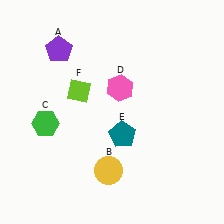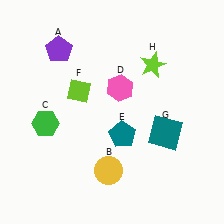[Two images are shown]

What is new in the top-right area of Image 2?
A lime star (H) was added in the top-right area of Image 2.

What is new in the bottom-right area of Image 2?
A teal square (G) was added in the bottom-right area of Image 2.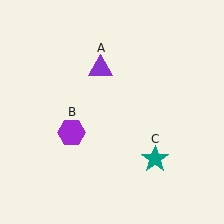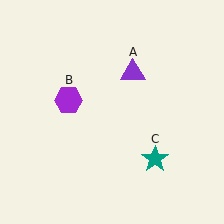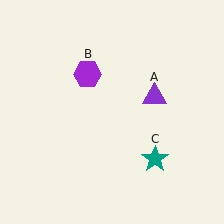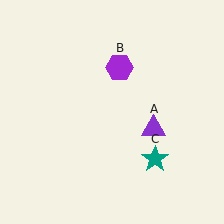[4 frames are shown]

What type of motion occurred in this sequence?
The purple triangle (object A), purple hexagon (object B) rotated clockwise around the center of the scene.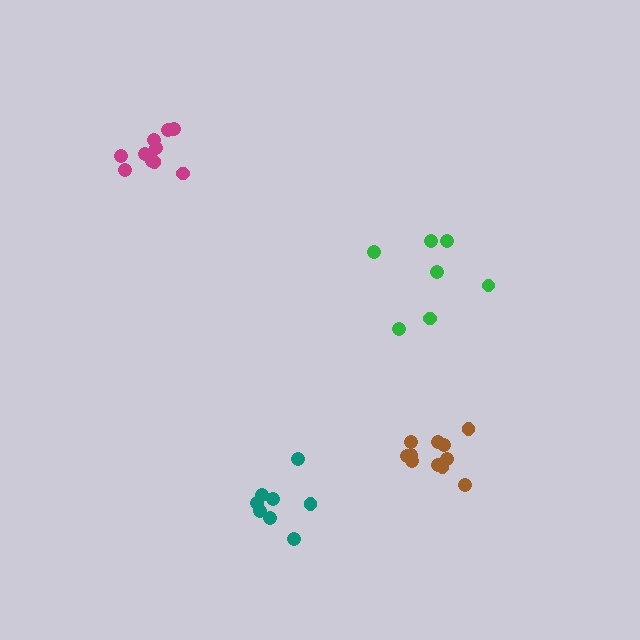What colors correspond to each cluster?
The clusters are colored: magenta, brown, teal, green.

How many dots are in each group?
Group 1: 10 dots, Group 2: 11 dots, Group 3: 8 dots, Group 4: 7 dots (36 total).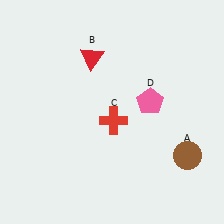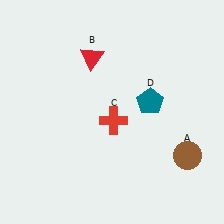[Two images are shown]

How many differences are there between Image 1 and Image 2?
There is 1 difference between the two images.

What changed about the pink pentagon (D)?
In Image 1, D is pink. In Image 2, it changed to teal.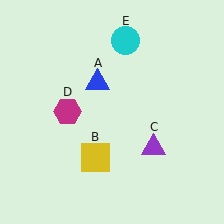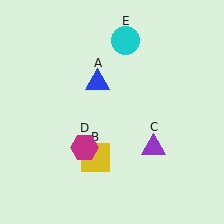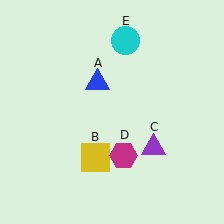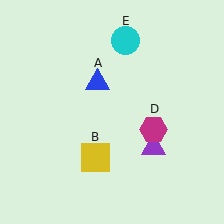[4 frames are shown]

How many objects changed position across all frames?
1 object changed position: magenta hexagon (object D).